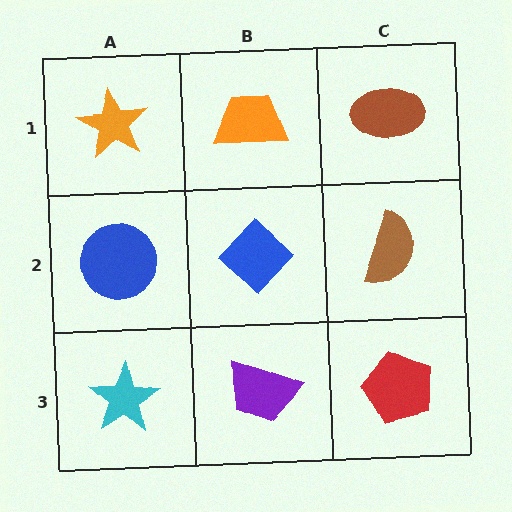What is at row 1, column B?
An orange trapezoid.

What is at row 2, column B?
A blue diamond.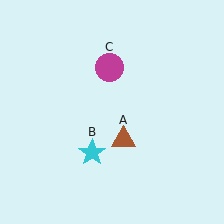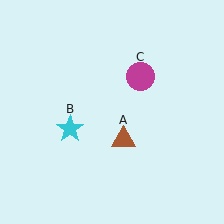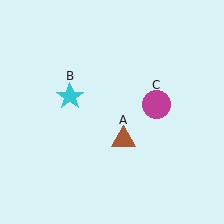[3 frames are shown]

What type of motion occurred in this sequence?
The cyan star (object B), magenta circle (object C) rotated clockwise around the center of the scene.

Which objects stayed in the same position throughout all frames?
Brown triangle (object A) remained stationary.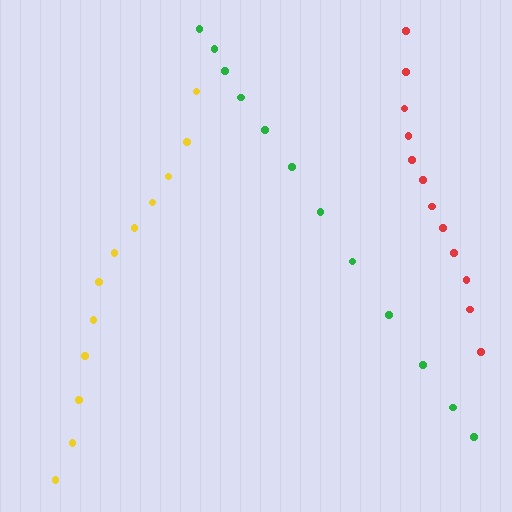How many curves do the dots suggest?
There are 3 distinct paths.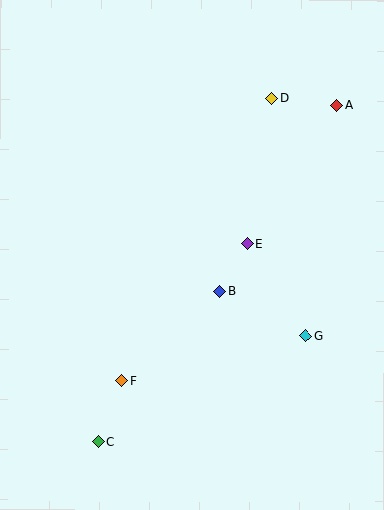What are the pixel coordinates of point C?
Point C is at (98, 441).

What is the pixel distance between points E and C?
The distance between E and C is 247 pixels.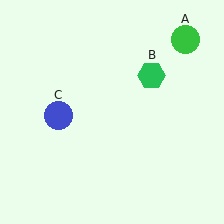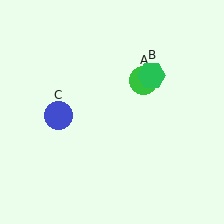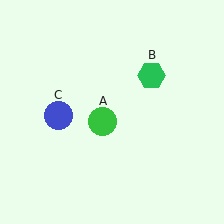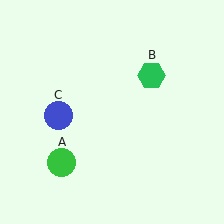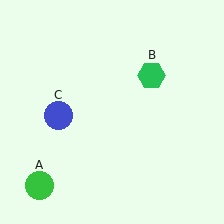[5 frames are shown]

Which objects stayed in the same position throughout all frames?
Green hexagon (object B) and blue circle (object C) remained stationary.